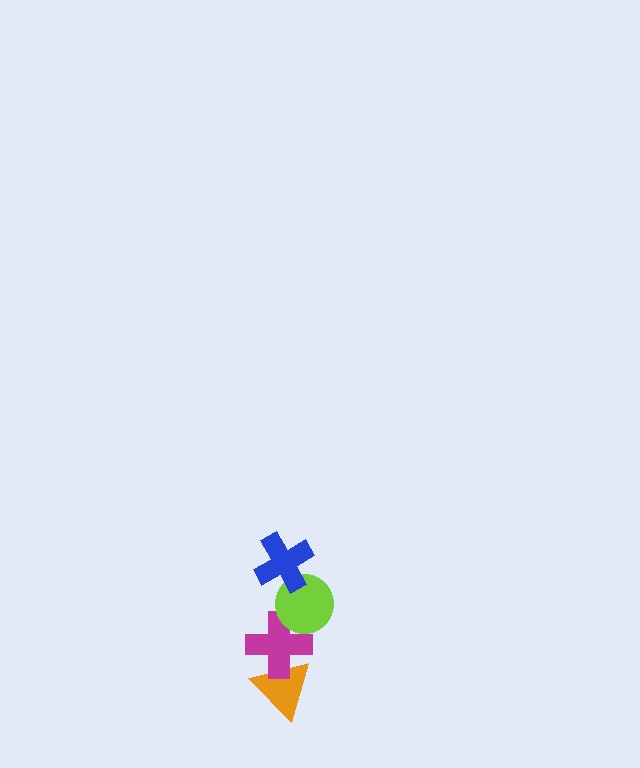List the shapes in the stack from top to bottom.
From top to bottom: the blue cross, the lime circle, the magenta cross, the orange triangle.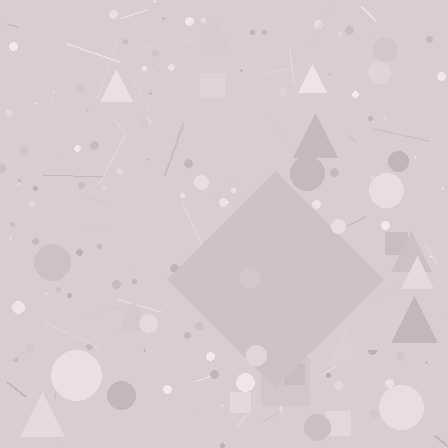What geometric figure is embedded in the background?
A diamond is embedded in the background.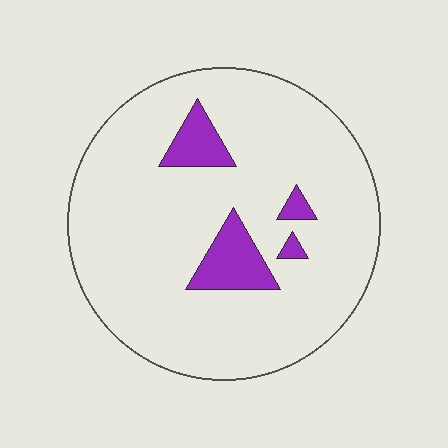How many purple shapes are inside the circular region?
4.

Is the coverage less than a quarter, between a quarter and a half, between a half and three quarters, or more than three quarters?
Less than a quarter.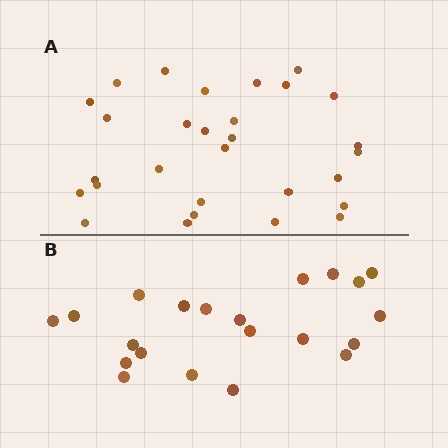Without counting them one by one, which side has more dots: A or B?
Region A (the top region) has more dots.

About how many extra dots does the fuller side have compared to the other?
Region A has roughly 8 or so more dots than region B.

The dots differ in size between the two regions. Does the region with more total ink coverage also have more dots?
No. Region B has more total ink coverage because its dots are larger, but region A actually contains more individual dots. Total area can be misleading — the number of items is what matters here.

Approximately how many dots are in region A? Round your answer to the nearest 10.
About 30 dots. (The exact count is 29, which rounds to 30.)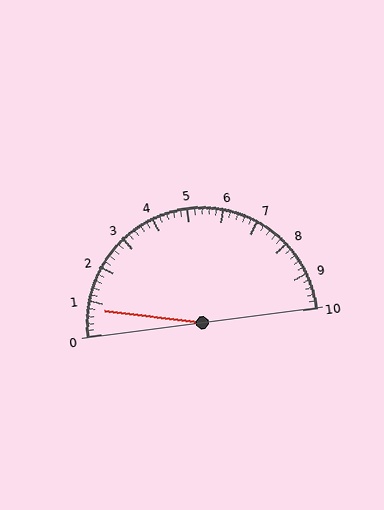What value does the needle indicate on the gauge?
The needle indicates approximately 0.8.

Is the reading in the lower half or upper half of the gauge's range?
The reading is in the lower half of the range (0 to 10).